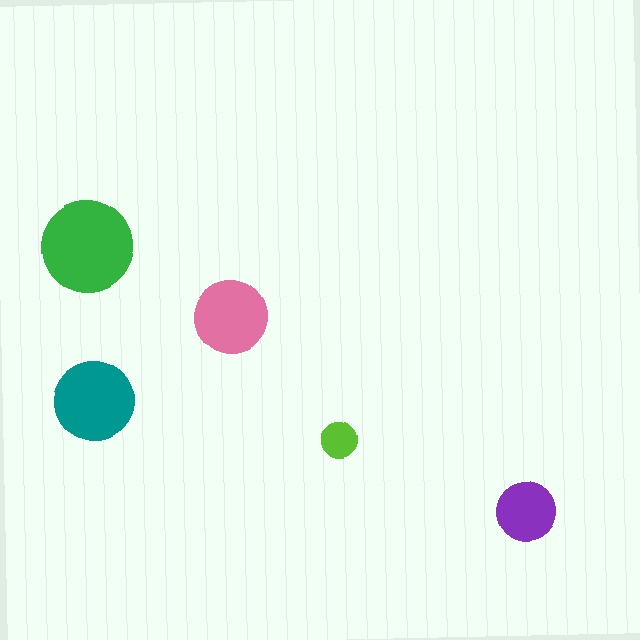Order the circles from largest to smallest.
the green one, the teal one, the pink one, the purple one, the lime one.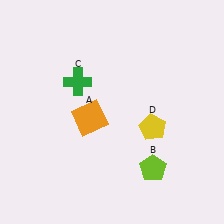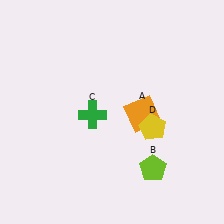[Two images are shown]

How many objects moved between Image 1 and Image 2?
2 objects moved between the two images.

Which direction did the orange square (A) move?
The orange square (A) moved right.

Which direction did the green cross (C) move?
The green cross (C) moved down.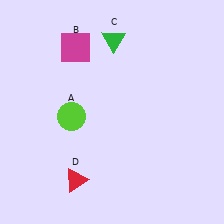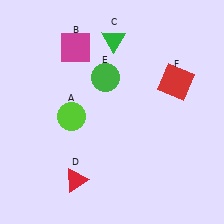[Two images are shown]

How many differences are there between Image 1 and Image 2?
There are 2 differences between the two images.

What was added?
A green circle (E), a red square (F) were added in Image 2.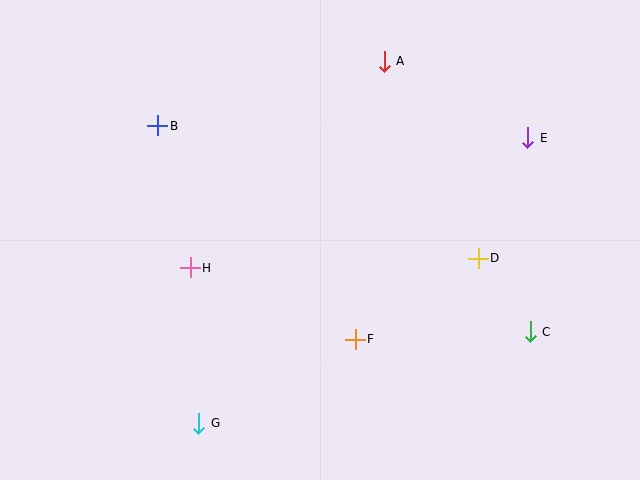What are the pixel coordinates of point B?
Point B is at (158, 126).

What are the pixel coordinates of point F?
Point F is at (355, 339).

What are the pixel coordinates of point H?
Point H is at (190, 268).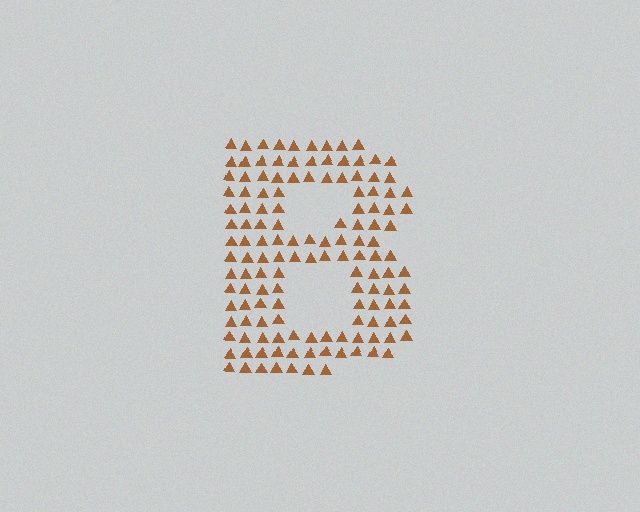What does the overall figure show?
The overall figure shows the letter B.